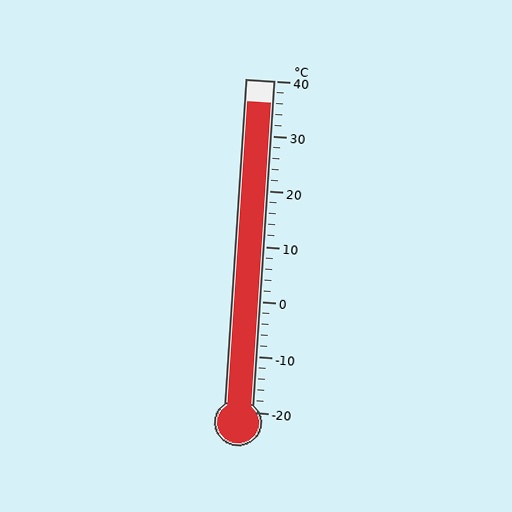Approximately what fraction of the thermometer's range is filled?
The thermometer is filled to approximately 95% of its range.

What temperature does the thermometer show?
The thermometer shows approximately 36°C.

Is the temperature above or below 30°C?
The temperature is above 30°C.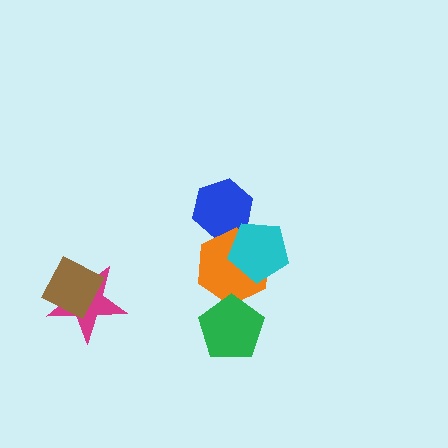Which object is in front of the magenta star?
The brown diamond is in front of the magenta star.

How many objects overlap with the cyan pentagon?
2 objects overlap with the cyan pentagon.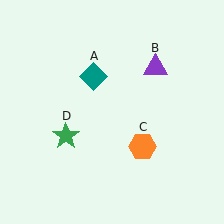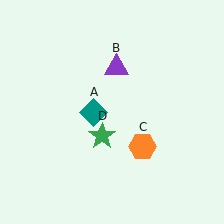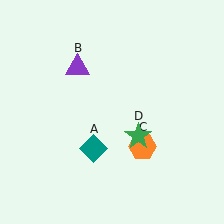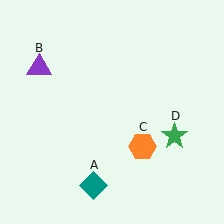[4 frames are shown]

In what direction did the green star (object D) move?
The green star (object D) moved right.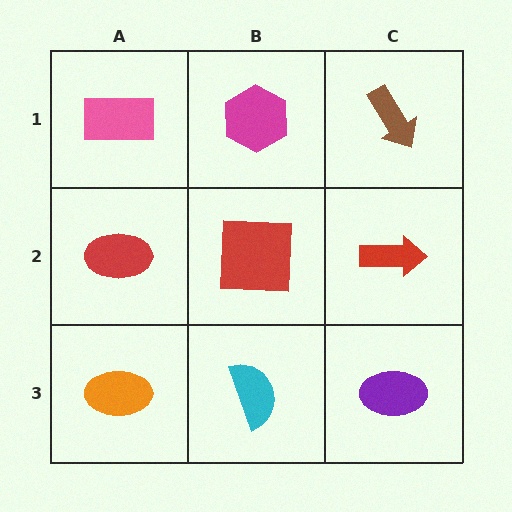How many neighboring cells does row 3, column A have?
2.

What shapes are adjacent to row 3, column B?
A red square (row 2, column B), an orange ellipse (row 3, column A), a purple ellipse (row 3, column C).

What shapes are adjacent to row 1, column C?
A red arrow (row 2, column C), a magenta hexagon (row 1, column B).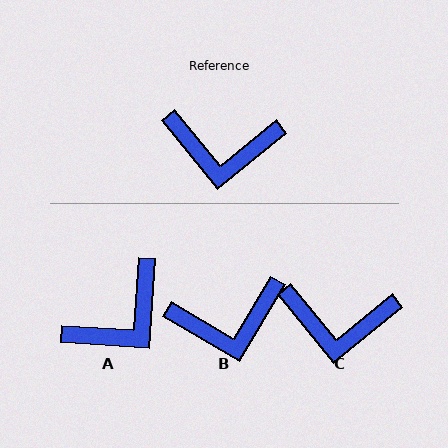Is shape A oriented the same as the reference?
No, it is off by about 47 degrees.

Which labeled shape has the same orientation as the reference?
C.